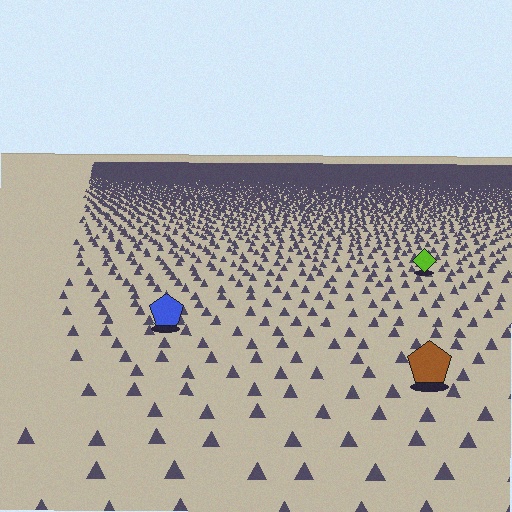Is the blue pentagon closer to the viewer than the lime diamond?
Yes. The blue pentagon is closer — you can tell from the texture gradient: the ground texture is coarser near it.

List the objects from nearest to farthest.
From nearest to farthest: the brown pentagon, the blue pentagon, the lime diamond.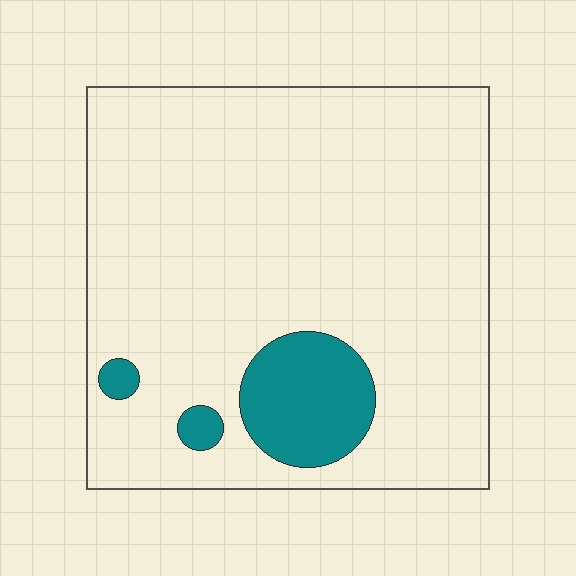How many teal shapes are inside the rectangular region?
3.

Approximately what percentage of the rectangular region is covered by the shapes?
Approximately 10%.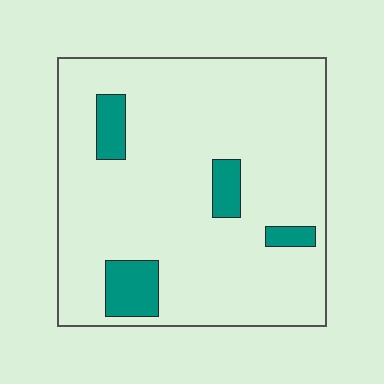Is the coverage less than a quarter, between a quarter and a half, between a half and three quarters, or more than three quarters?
Less than a quarter.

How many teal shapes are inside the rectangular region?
4.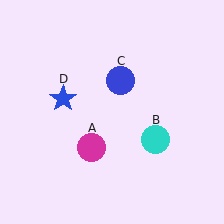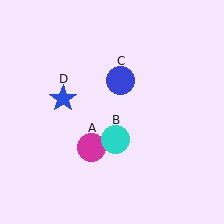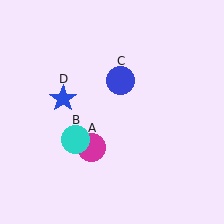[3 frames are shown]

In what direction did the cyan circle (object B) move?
The cyan circle (object B) moved left.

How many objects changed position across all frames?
1 object changed position: cyan circle (object B).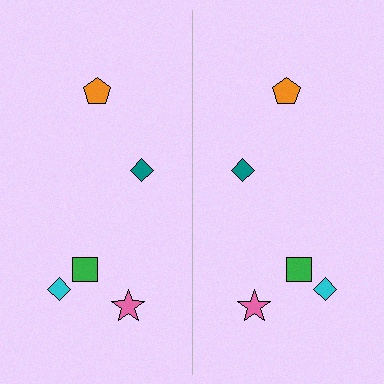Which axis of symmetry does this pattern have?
The pattern has a vertical axis of symmetry running through the center of the image.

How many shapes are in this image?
There are 10 shapes in this image.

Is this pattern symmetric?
Yes, this pattern has bilateral (reflection) symmetry.